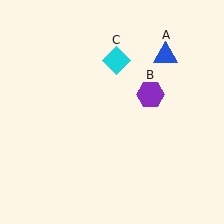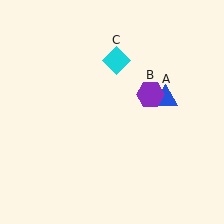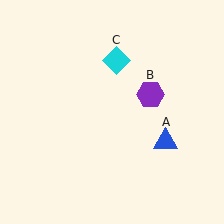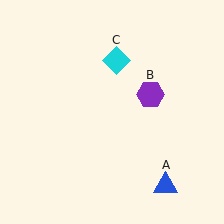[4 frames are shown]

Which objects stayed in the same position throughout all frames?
Purple hexagon (object B) and cyan diamond (object C) remained stationary.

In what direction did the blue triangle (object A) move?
The blue triangle (object A) moved down.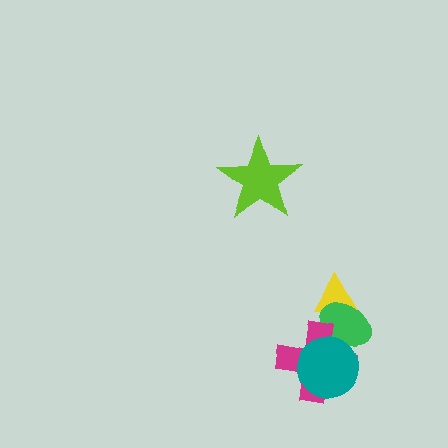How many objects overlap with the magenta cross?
2 objects overlap with the magenta cross.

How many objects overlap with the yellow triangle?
1 object overlaps with the yellow triangle.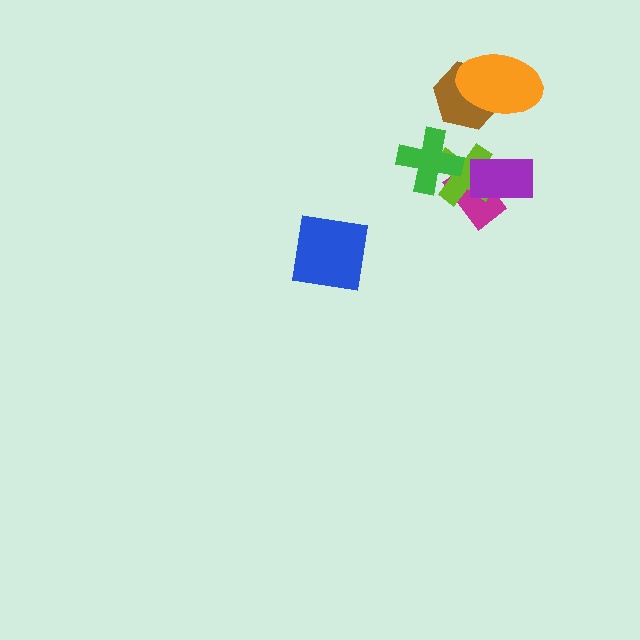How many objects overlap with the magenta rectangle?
2 objects overlap with the magenta rectangle.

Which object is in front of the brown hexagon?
The orange ellipse is in front of the brown hexagon.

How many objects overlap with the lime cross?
3 objects overlap with the lime cross.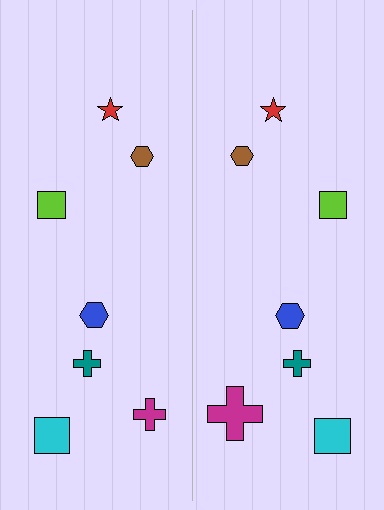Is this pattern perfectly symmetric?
No, the pattern is not perfectly symmetric. The magenta cross on the right side has a different size than its mirror counterpart.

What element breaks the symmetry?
The magenta cross on the right side has a different size than its mirror counterpart.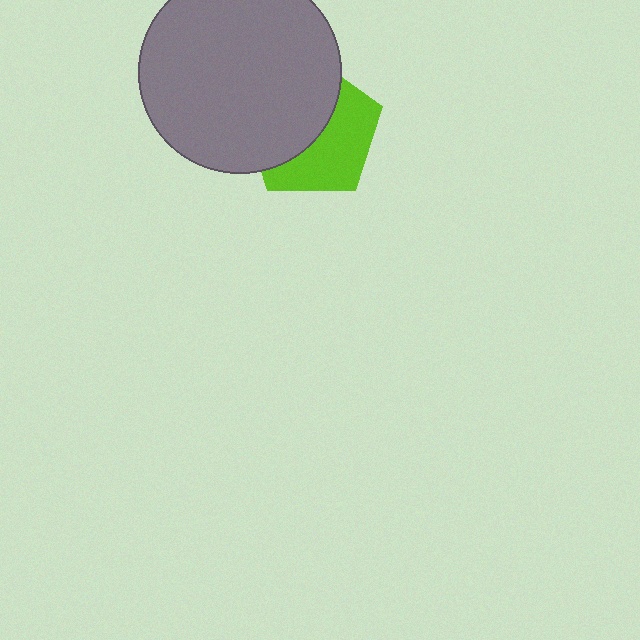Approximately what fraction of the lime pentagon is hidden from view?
Roughly 52% of the lime pentagon is hidden behind the gray circle.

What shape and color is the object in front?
The object in front is a gray circle.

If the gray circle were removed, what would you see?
You would see the complete lime pentagon.